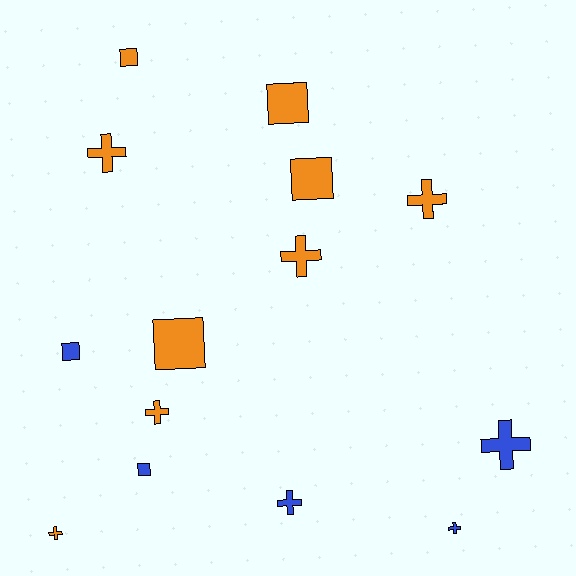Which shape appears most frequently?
Cross, with 8 objects.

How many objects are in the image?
There are 14 objects.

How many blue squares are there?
There are 2 blue squares.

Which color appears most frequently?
Orange, with 9 objects.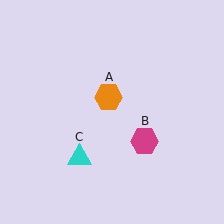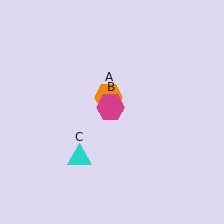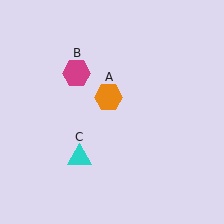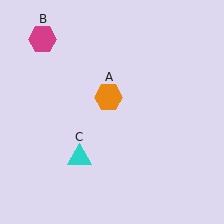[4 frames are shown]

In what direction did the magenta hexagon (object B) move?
The magenta hexagon (object B) moved up and to the left.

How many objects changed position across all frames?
1 object changed position: magenta hexagon (object B).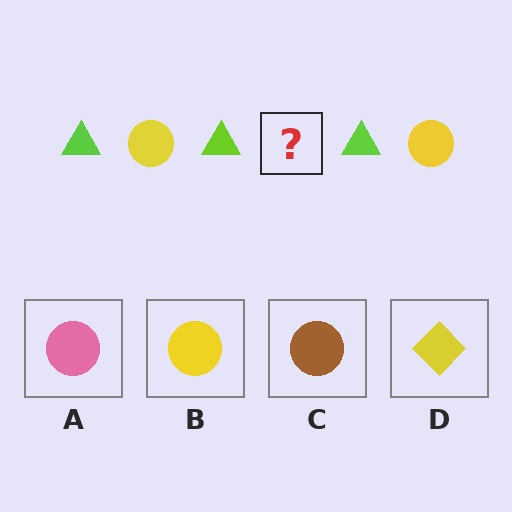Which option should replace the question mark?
Option B.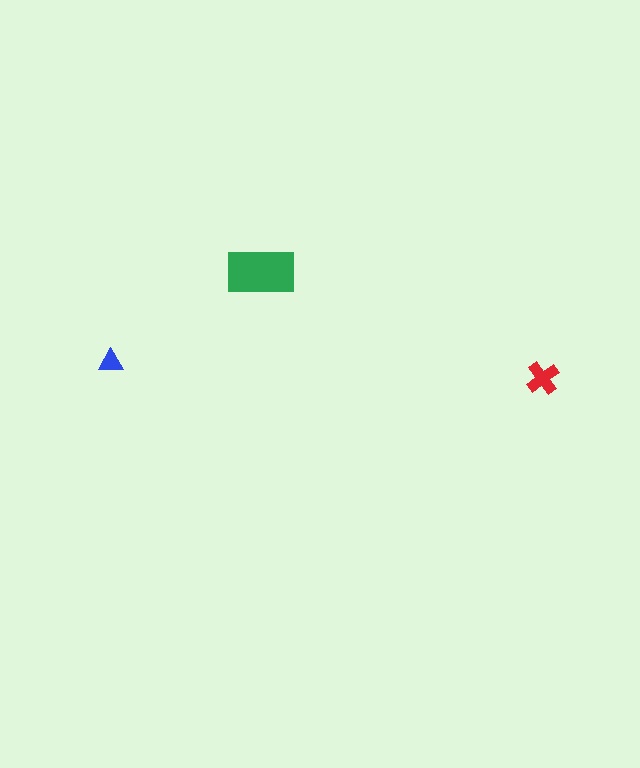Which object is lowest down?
The red cross is bottommost.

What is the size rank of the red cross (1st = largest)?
2nd.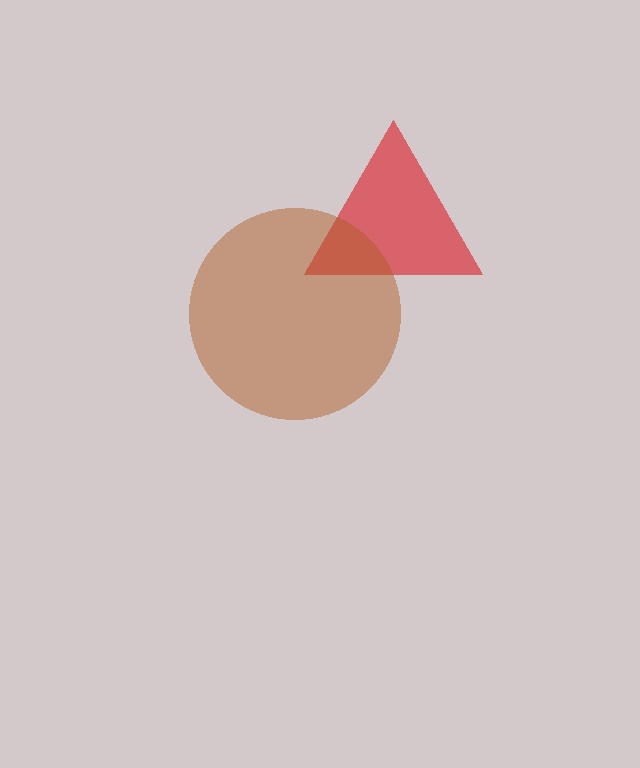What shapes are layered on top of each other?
The layered shapes are: a red triangle, a brown circle.